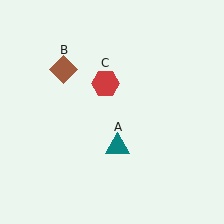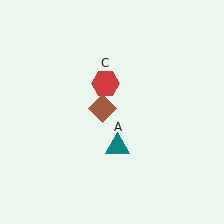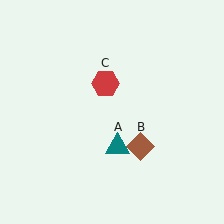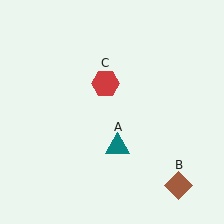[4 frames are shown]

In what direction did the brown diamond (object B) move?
The brown diamond (object B) moved down and to the right.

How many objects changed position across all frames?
1 object changed position: brown diamond (object B).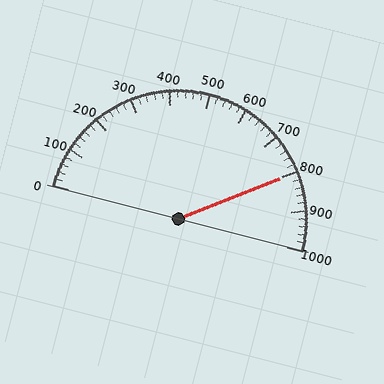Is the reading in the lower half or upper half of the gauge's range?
The reading is in the upper half of the range (0 to 1000).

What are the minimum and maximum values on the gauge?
The gauge ranges from 0 to 1000.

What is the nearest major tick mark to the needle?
The nearest major tick mark is 800.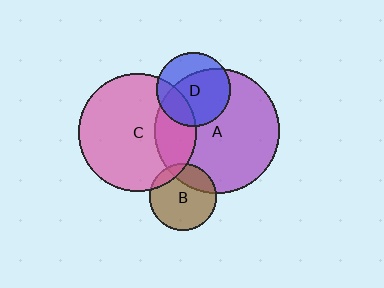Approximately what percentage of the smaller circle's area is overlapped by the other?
Approximately 25%.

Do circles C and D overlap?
Yes.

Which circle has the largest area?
Circle A (purple).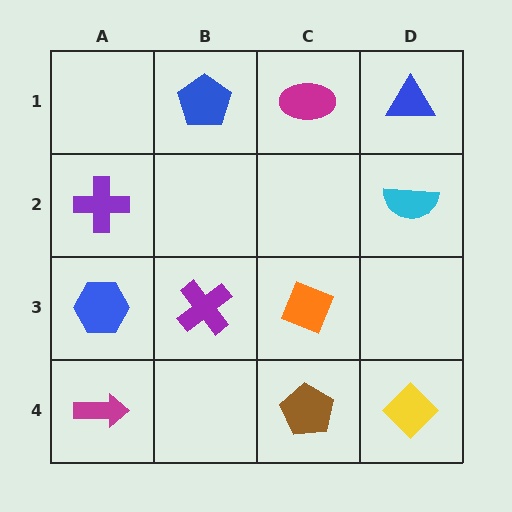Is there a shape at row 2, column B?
No, that cell is empty.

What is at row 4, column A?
A magenta arrow.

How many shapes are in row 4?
3 shapes.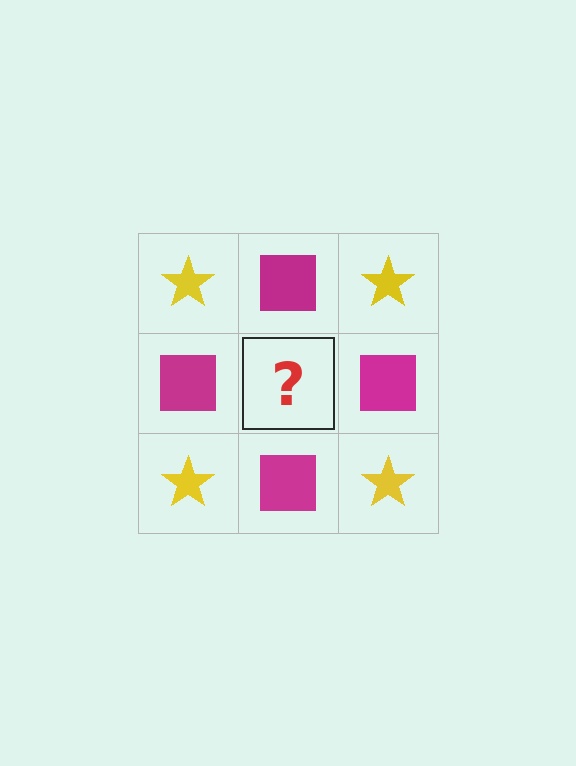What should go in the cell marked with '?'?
The missing cell should contain a yellow star.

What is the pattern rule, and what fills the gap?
The rule is that it alternates yellow star and magenta square in a checkerboard pattern. The gap should be filled with a yellow star.